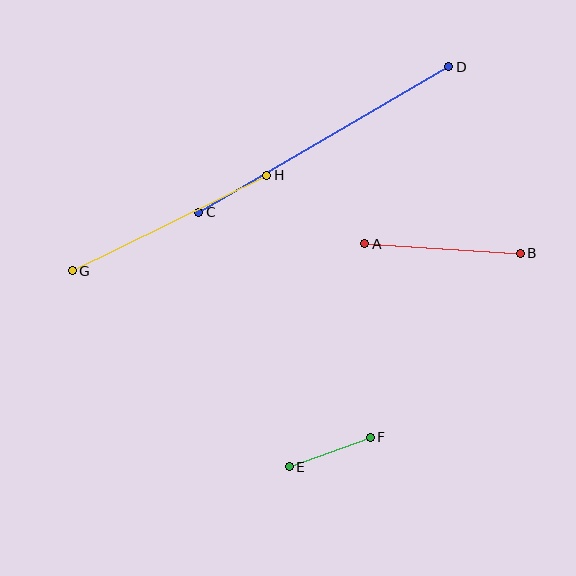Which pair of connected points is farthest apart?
Points C and D are farthest apart.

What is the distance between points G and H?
The distance is approximately 217 pixels.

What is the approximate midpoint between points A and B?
The midpoint is at approximately (443, 248) pixels.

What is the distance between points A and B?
The distance is approximately 156 pixels.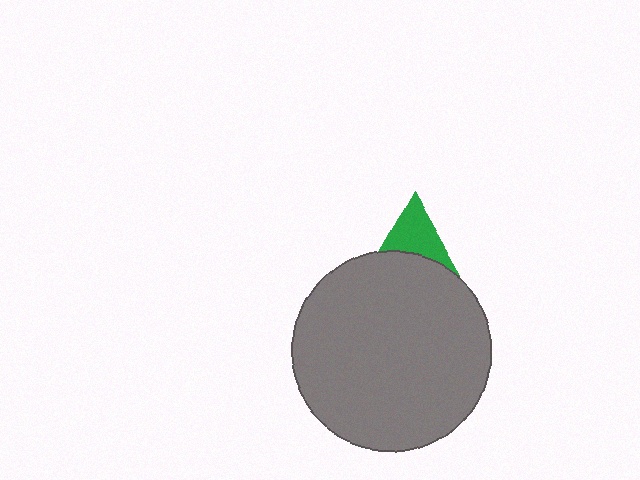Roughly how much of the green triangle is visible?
A small part of it is visible (roughly 33%).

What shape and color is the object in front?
The object in front is a gray circle.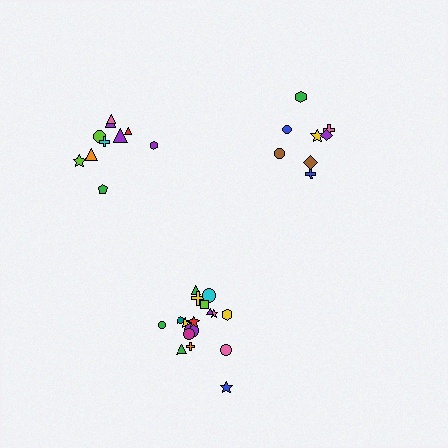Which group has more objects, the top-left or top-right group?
The top-left group.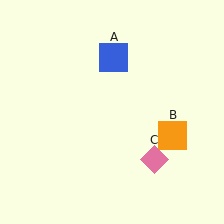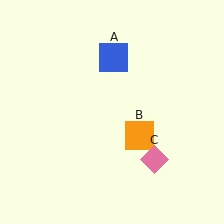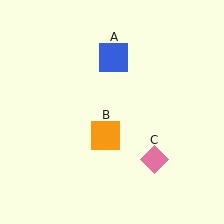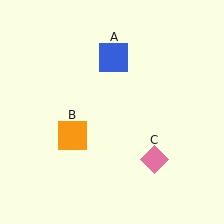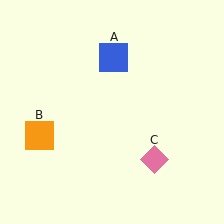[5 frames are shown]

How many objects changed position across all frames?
1 object changed position: orange square (object B).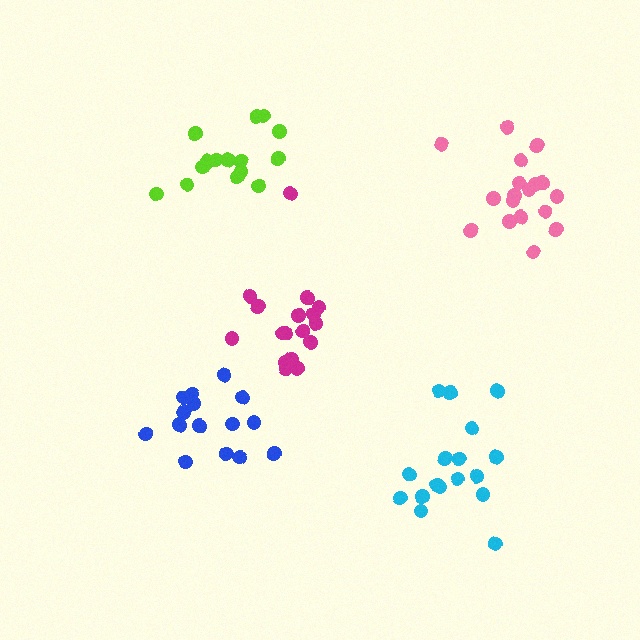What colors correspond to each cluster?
The clusters are colored: blue, lime, magenta, pink, cyan.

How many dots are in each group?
Group 1: 15 dots, Group 2: 16 dots, Group 3: 17 dots, Group 4: 18 dots, Group 5: 17 dots (83 total).